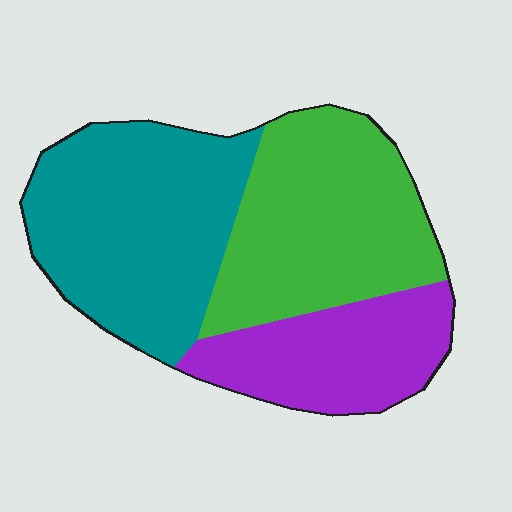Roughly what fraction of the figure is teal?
Teal covers 40% of the figure.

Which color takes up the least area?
Purple, at roughly 25%.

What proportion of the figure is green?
Green takes up between a third and a half of the figure.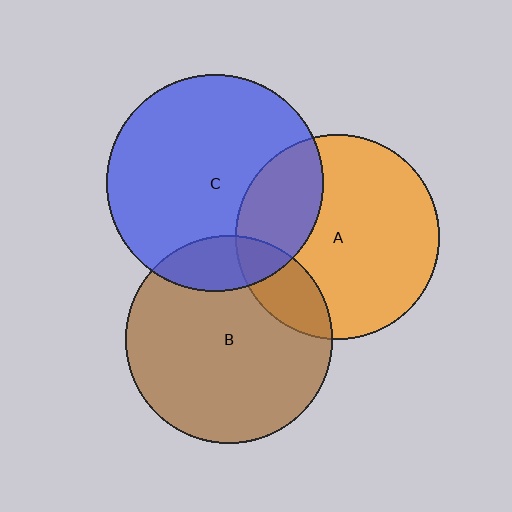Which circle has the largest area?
Circle C (blue).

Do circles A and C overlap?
Yes.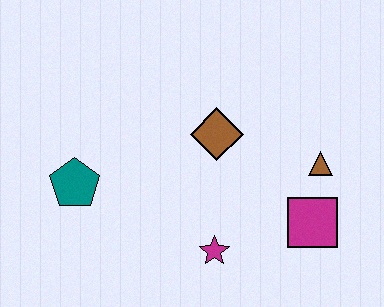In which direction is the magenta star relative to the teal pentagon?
The magenta star is to the right of the teal pentagon.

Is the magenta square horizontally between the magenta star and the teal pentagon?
No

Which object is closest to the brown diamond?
The brown triangle is closest to the brown diamond.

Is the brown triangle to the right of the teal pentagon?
Yes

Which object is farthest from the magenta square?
The teal pentagon is farthest from the magenta square.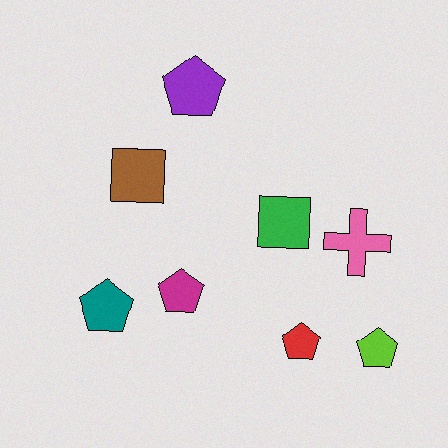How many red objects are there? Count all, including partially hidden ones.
There is 1 red object.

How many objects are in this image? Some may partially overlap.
There are 8 objects.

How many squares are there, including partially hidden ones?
There are 2 squares.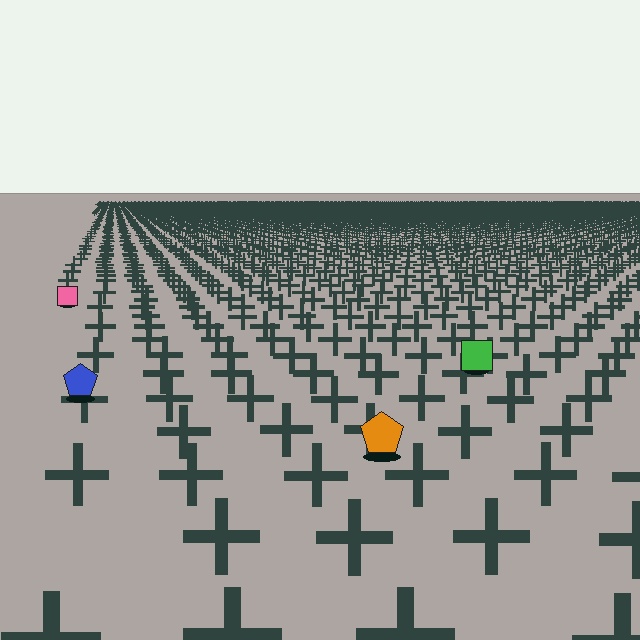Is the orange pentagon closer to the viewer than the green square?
Yes. The orange pentagon is closer — you can tell from the texture gradient: the ground texture is coarser near it.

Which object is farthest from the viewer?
The pink square is farthest from the viewer. It appears smaller and the ground texture around it is denser.